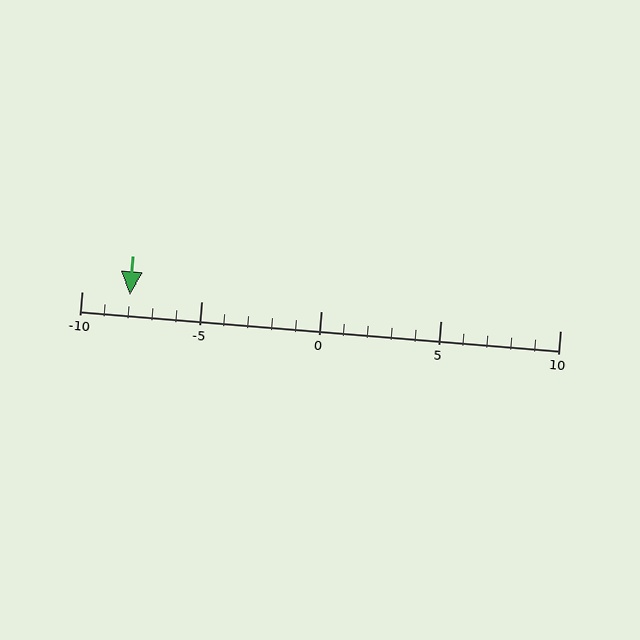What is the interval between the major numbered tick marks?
The major tick marks are spaced 5 units apart.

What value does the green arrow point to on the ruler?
The green arrow points to approximately -8.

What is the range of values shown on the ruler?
The ruler shows values from -10 to 10.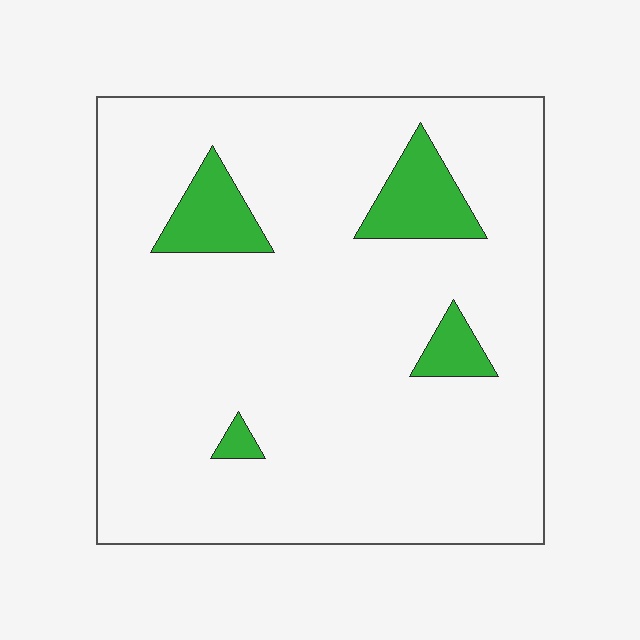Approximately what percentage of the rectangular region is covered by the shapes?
Approximately 10%.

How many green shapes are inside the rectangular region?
4.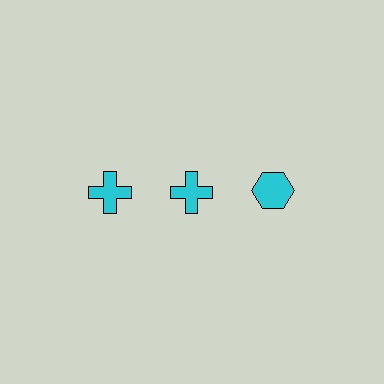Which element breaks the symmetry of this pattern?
The cyan hexagon in the top row, center column breaks the symmetry. All other shapes are cyan crosses.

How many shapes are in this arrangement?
There are 3 shapes arranged in a grid pattern.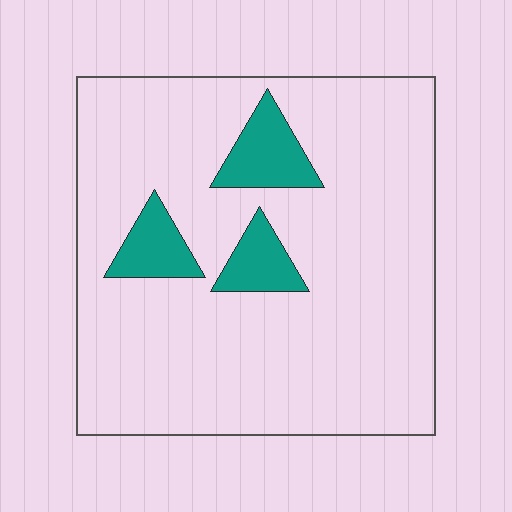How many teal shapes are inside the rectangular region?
3.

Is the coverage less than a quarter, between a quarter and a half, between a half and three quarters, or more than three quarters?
Less than a quarter.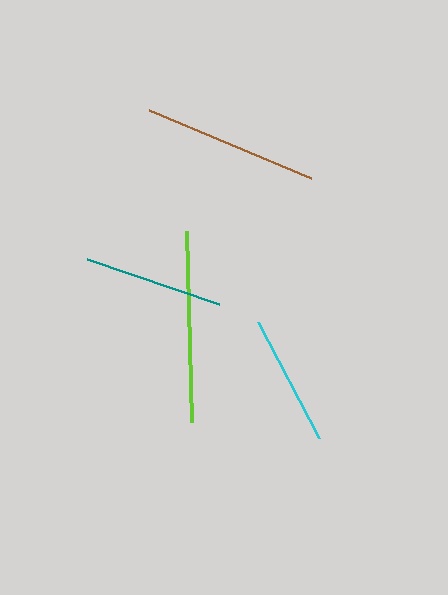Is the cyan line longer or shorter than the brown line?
The brown line is longer than the cyan line.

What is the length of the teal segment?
The teal segment is approximately 140 pixels long.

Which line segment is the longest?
The lime line is the longest at approximately 191 pixels.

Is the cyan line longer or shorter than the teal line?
The teal line is longer than the cyan line.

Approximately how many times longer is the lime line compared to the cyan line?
The lime line is approximately 1.5 times the length of the cyan line.